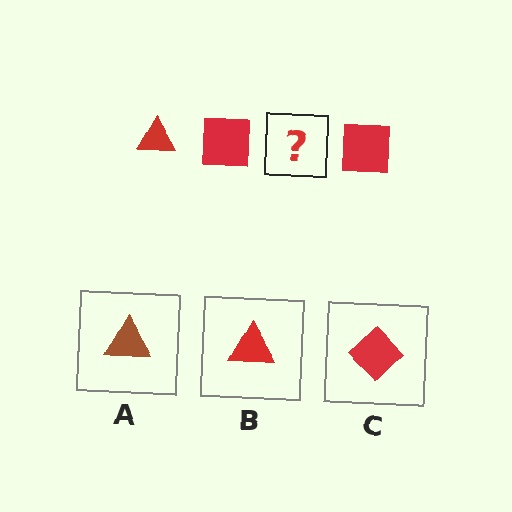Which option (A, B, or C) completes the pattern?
B.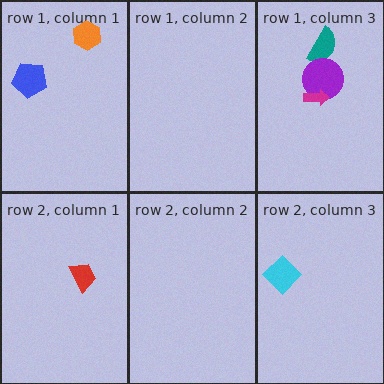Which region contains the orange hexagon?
The row 1, column 1 region.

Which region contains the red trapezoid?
The row 2, column 1 region.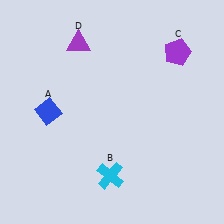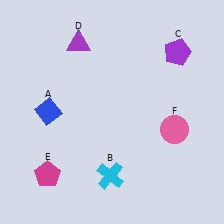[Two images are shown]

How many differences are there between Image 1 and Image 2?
There are 2 differences between the two images.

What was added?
A magenta pentagon (E), a pink circle (F) were added in Image 2.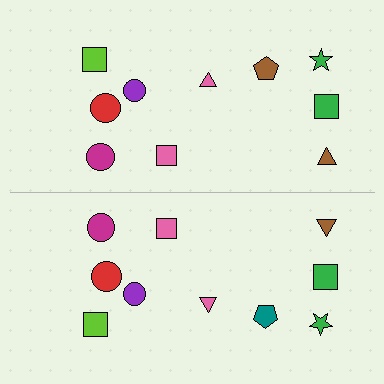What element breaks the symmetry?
The teal pentagon on the bottom side breaks the symmetry — its mirror counterpart is brown.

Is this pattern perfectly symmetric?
No, the pattern is not perfectly symmetric. The teal pentagon on the bottom side breaks the symmetry — its mirror counterpart is brown.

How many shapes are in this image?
There are 20 shapes in this image.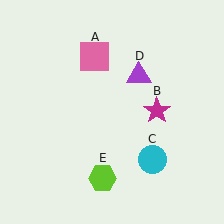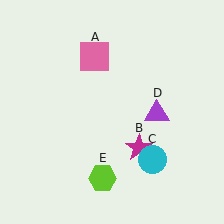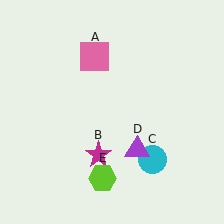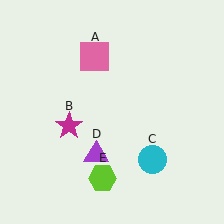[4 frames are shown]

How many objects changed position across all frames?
2 objects changed position: magenta star (object B), purple triangle (object D).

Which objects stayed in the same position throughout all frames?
Pink square (object A) and cyan circle (object C) and lime hexagon (object E) remained stationary.